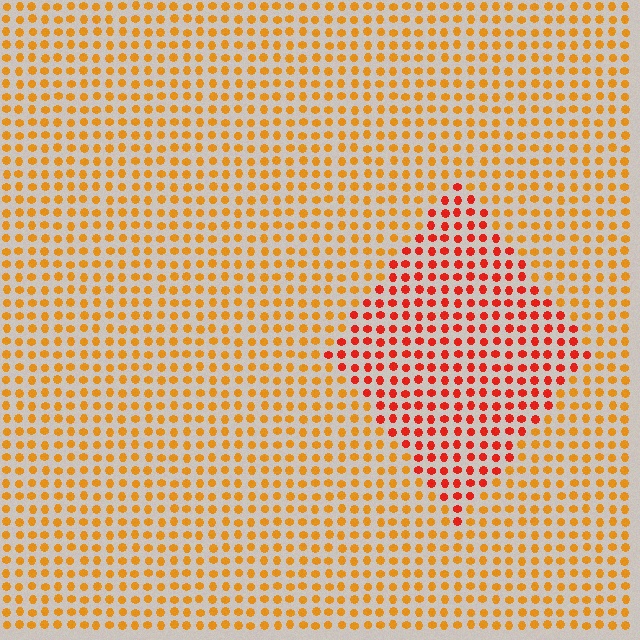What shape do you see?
I see a diamond.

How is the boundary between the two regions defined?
The boundary is defined purely by a slight shift in hue (about 33 degrees). Spacing, size, and orientation are identical on both sides.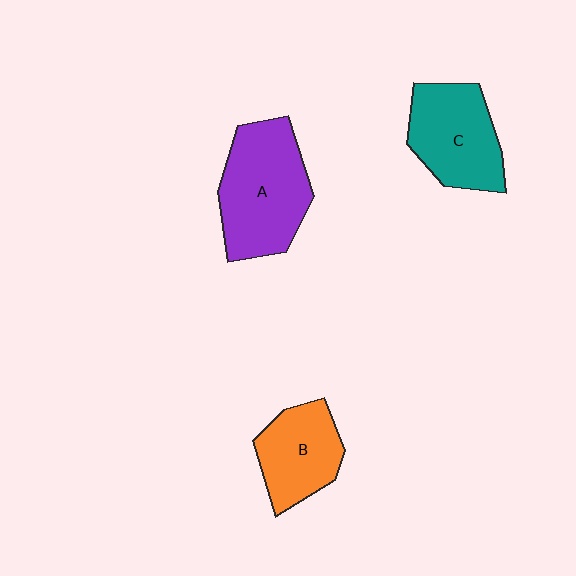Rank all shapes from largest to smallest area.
From largest to smallest: A (purple), C (teal), B (orange).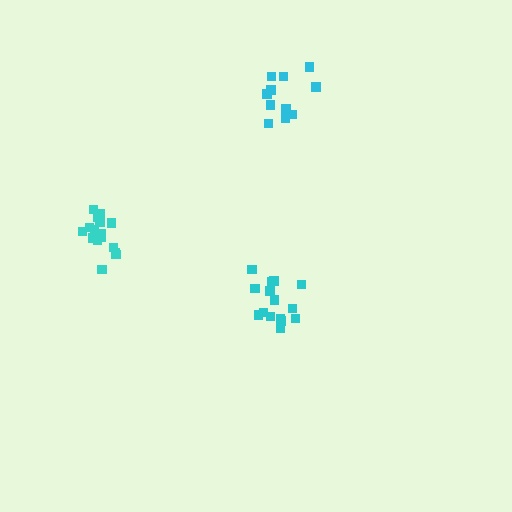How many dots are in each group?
Group 1: 16 dots, Group 2: 11 dots, Group 3: 15 dots (42 total).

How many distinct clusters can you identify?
There are 3 distinct clusters.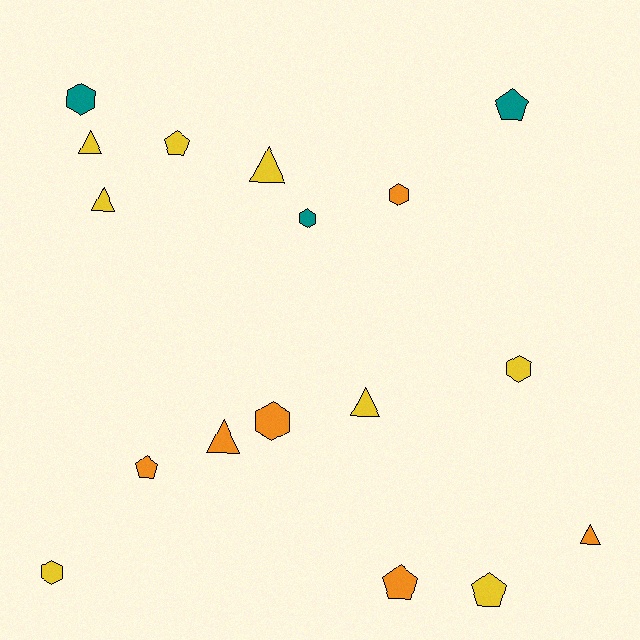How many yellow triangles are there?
There are 4 yellow triangles.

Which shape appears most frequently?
Hexagon, with 6 objects.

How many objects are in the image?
There are 17 objects.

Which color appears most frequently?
Yellow, with 8 objects.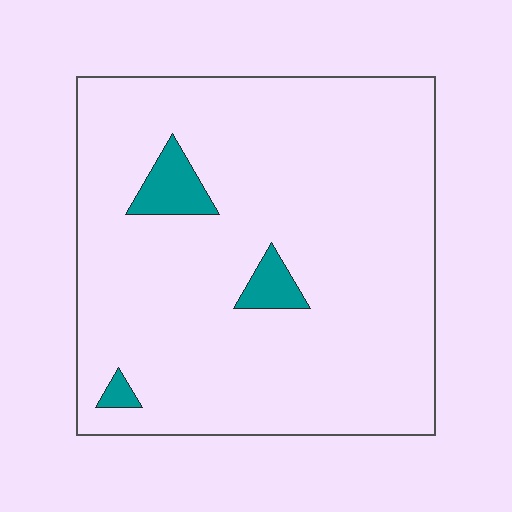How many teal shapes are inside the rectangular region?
3.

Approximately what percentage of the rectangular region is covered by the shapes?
Approximately 5%.